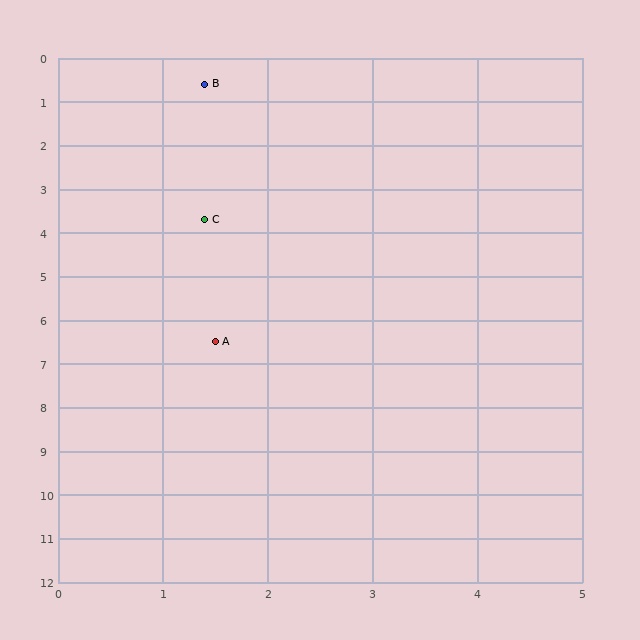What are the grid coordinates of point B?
Point B is at approximately (1.4, 0.6).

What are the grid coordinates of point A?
Point A is at approximately (1.5, 6.5).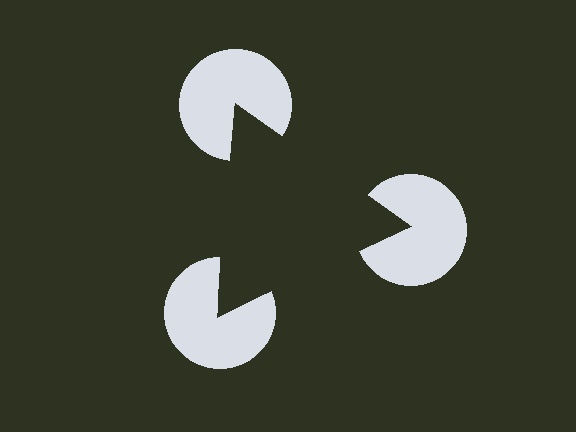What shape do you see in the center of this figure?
An illusory triangle — its edges are inferred from the aligned wedge cuts in the pac-man discs, not physically drawn.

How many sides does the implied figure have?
3 sides.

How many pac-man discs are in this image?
There are 3 — one at each vertex of the illusory triangle.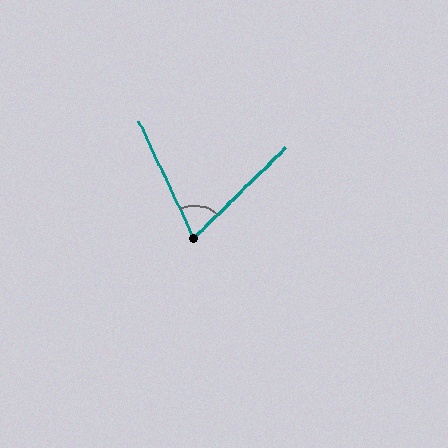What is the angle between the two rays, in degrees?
Approximately 71 degrees.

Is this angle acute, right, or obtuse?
It is acute.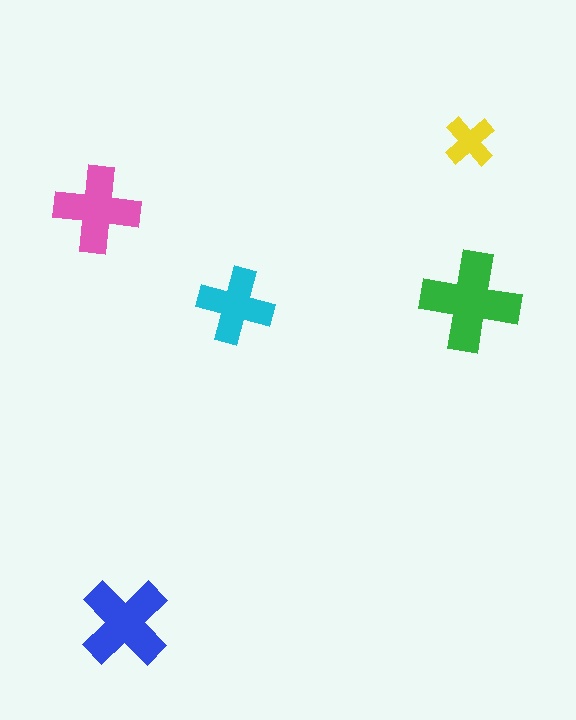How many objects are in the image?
There are 5 objects in the image.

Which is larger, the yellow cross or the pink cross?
The pink one.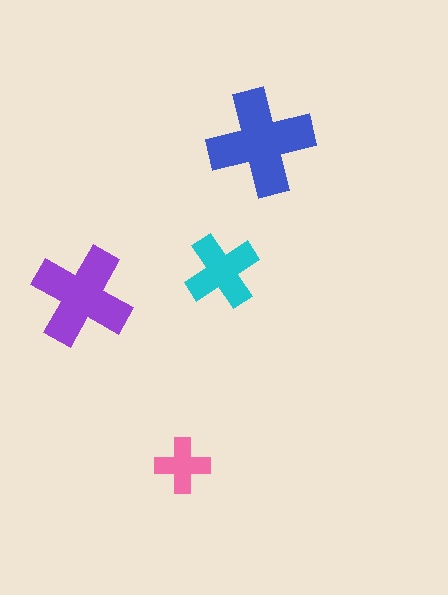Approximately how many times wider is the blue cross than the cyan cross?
About 1.5 times wider.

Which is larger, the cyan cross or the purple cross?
The purple one.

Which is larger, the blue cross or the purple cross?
The blue one.